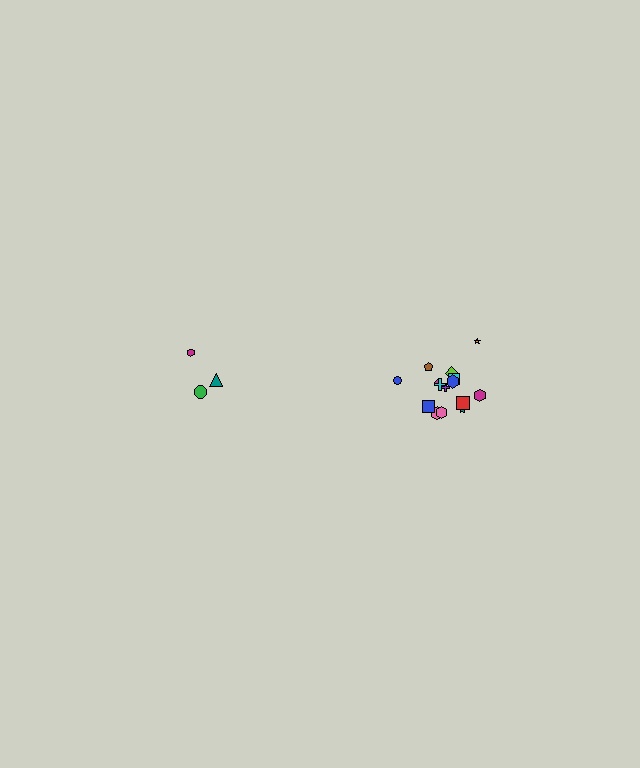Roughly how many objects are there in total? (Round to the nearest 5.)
Roughly 20 objects in total.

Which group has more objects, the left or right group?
The right group.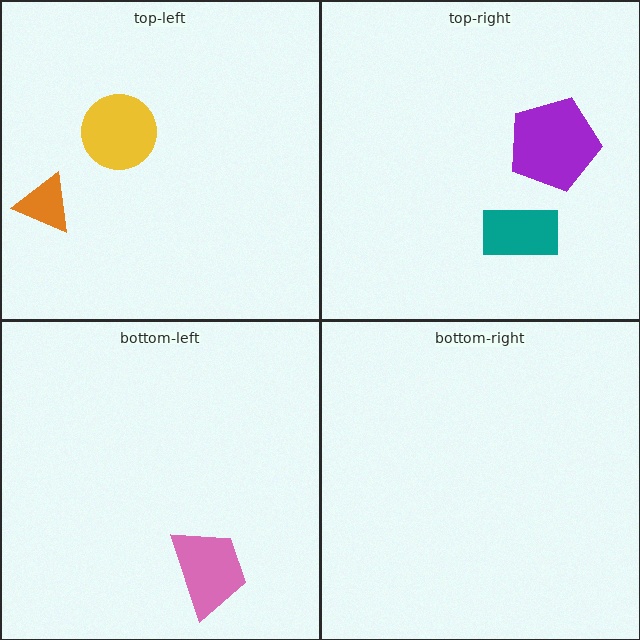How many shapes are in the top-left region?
2.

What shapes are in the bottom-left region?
The pink trapezoid.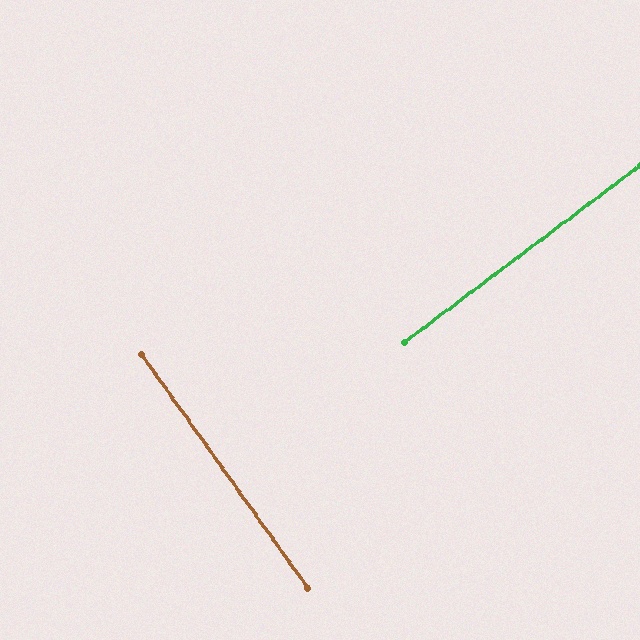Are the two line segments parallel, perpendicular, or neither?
Perpendicular — they meet at approximately 88°.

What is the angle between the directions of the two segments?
Approximately 88 degrees.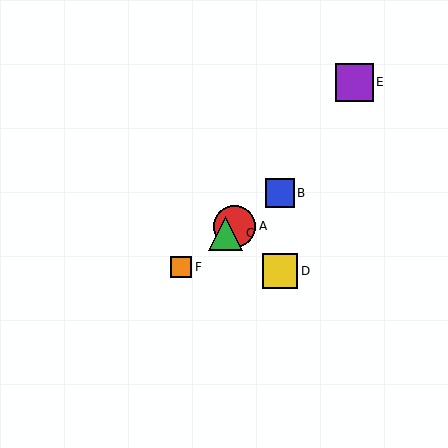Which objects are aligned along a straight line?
Objects A, B, C, F are aligned along a straight line.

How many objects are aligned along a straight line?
4 objects (A, B, C, F) are aligned along a straight line.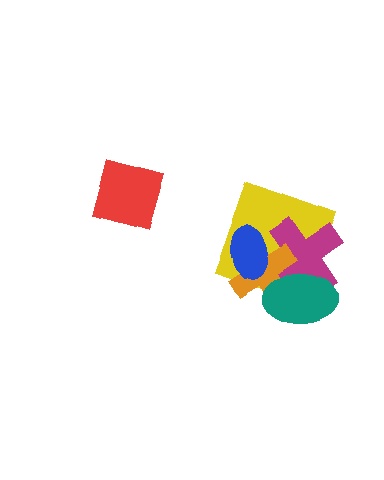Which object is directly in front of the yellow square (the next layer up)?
The magenta cross is directly in front of the yellow square.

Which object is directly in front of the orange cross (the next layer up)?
The blue ellipse is directly in front of the orange cross.